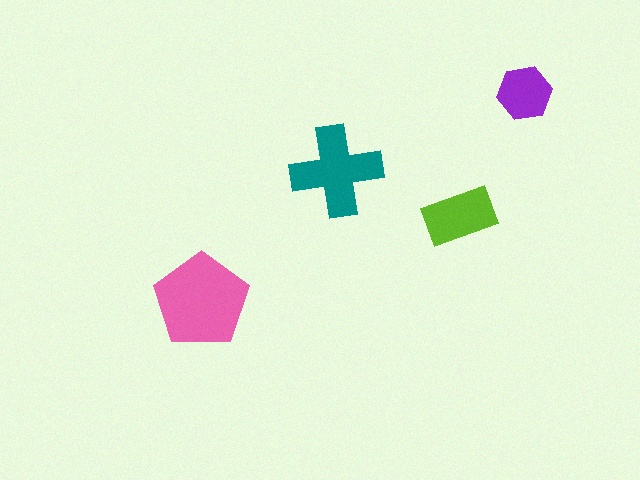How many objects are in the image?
There are 4 objects in the image.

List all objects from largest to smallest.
The pink pentagon, the teal cross, the lime rectangle, the purple hexagon.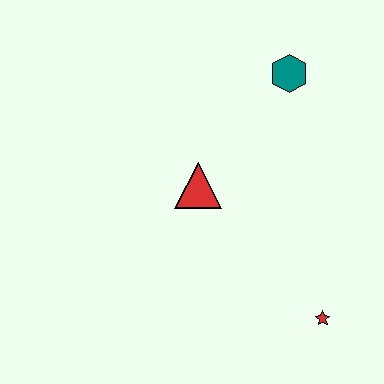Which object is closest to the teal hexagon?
The red triangle is closest to the teal hexagon.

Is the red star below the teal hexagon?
Yes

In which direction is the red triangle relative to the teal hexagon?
The red triangle is below the teal hexagon.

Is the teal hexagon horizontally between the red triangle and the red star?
Yes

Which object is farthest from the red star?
The teal hexagon is farthest from the red star.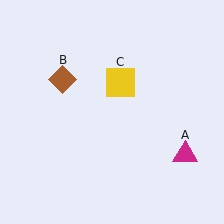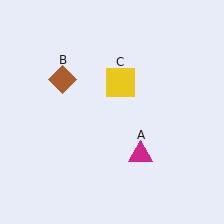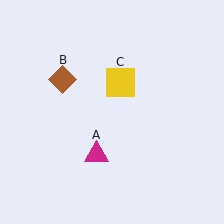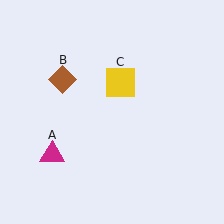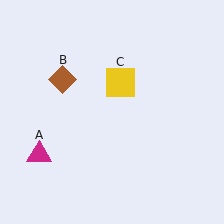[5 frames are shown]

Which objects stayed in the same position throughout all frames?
Brown diamond (object B) and yellow square (object C) remained stationary.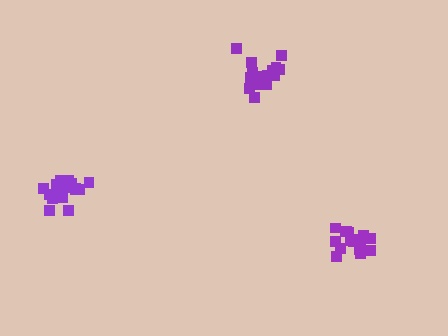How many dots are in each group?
Group 1: 16 dots, Group 2: 16 dots, Group 3: 16 dots (48 total).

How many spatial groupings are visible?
There are 3 spatial groupings.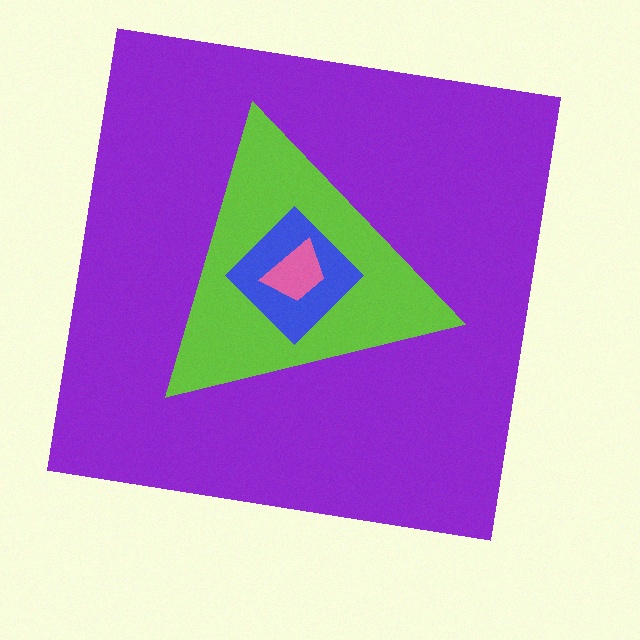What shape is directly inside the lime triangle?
The blue diamond.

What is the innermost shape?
The pink trapezoid.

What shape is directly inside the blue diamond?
The pink trapezoid.